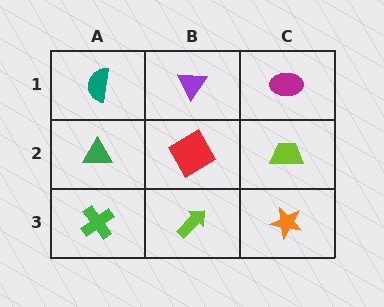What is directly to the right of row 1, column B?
A magenta ellipse.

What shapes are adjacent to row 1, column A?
A green triangle (row 2, column A), a purple triangle (row 1, column B).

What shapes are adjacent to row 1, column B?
A red square (row 2, column B), a teal semicircle (row 1, column A), a magenta ellipse (row 1, column C).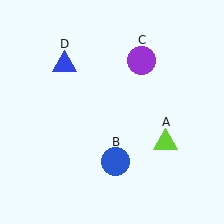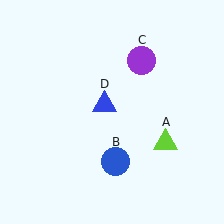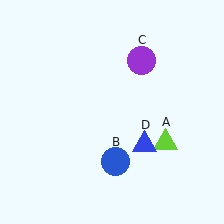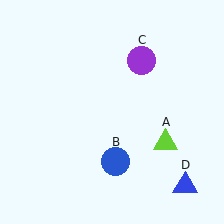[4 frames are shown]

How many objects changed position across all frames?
1 object changed position: blue triangle (object D).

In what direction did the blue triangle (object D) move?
The blue triangle (object D) moved down and to the right.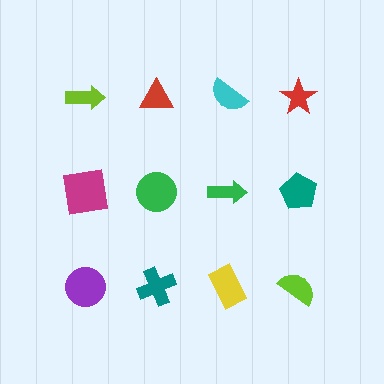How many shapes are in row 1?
4 shapes.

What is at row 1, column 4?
A red star.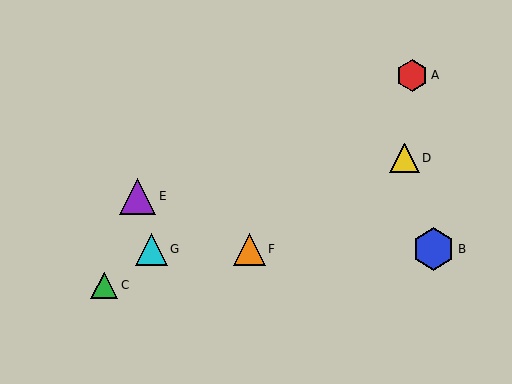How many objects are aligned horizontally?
3 objects (B, F, G) are aligned horizontally.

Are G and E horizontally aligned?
No, G is at y≈249 and E is at y≈196.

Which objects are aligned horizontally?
Objects B, F, G are aligned horizontally.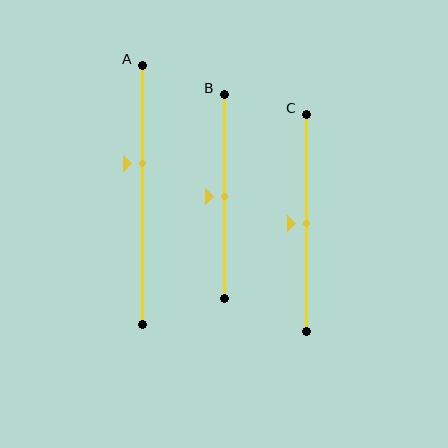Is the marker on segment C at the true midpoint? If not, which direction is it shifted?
Yes, the marker on segment C is at the true midpoint.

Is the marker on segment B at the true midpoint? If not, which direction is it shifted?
Yes, the marker on segment B is at the true midpoint.